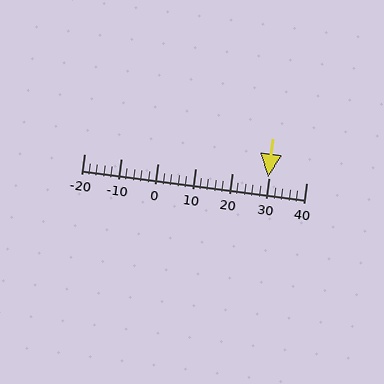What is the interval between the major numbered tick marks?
The major tick marks are spaced 10 units apart.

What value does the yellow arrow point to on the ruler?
The yellow arrow points to approximately 30.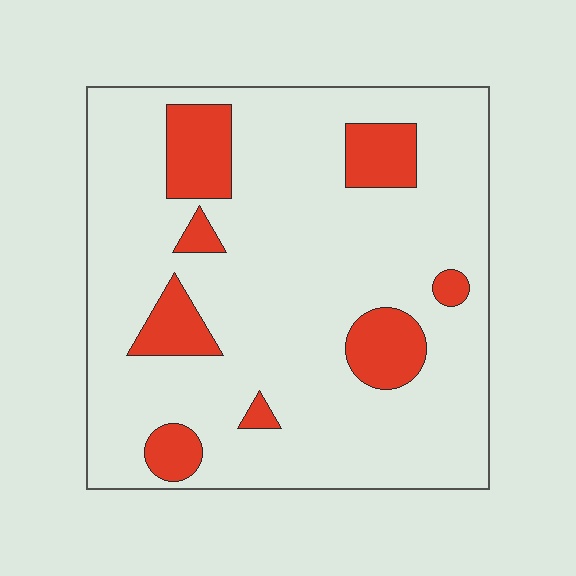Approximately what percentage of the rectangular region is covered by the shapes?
Approximately 15%.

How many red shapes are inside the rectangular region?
8.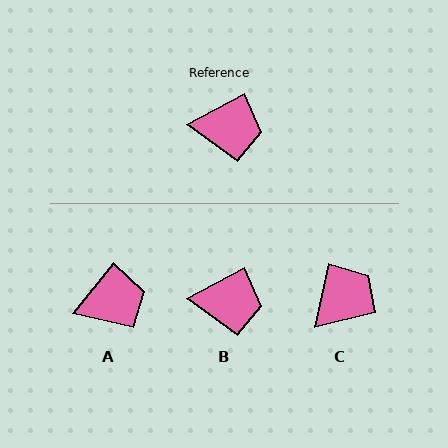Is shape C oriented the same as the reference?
No, it is off by about 49 degrees.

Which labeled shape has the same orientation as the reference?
B.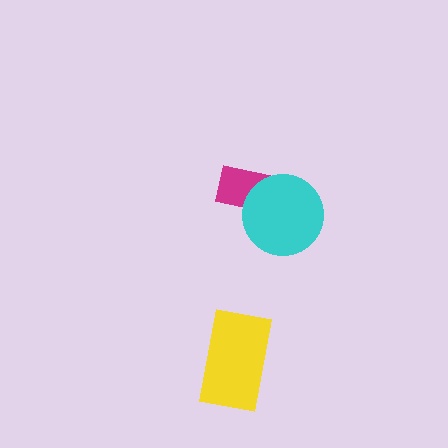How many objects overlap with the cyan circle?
1 object overlaps with the cyan circle.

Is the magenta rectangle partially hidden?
Yes, it is partially covered by another shape.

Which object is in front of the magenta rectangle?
The cyan circle is in front of the magenta rectangle.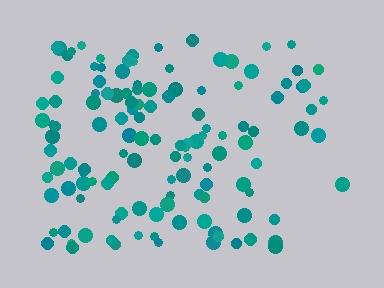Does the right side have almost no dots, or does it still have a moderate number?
Still a moderate number, just noticeably fewer than the left.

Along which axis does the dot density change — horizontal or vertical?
Horizontal.